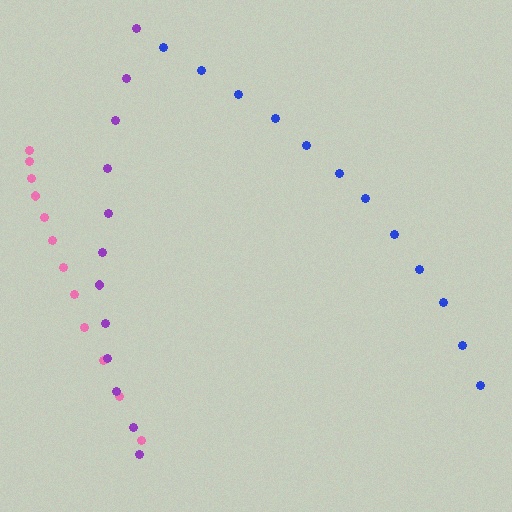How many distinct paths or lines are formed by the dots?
There are 3 distinct paths.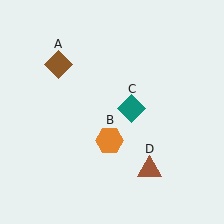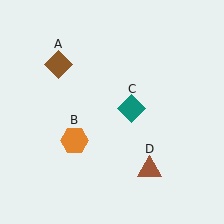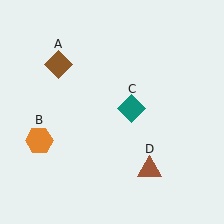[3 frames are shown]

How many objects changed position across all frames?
1 object changed position: orange hexagon (object B).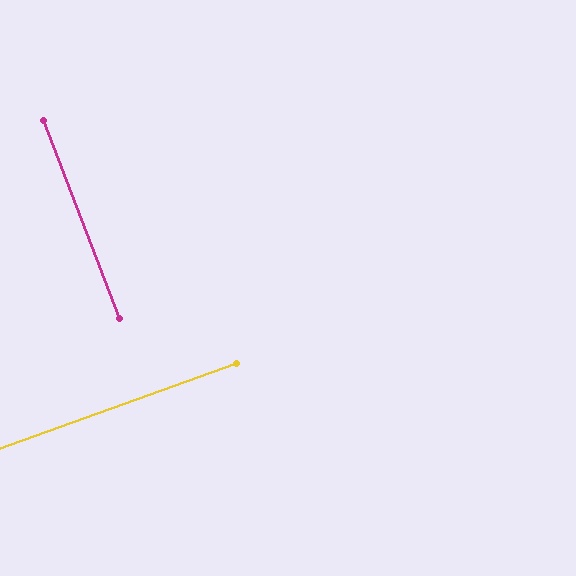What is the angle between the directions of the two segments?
Approximately 88 degrees.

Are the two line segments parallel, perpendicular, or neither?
Perpendicular — they meet at approximately 88°.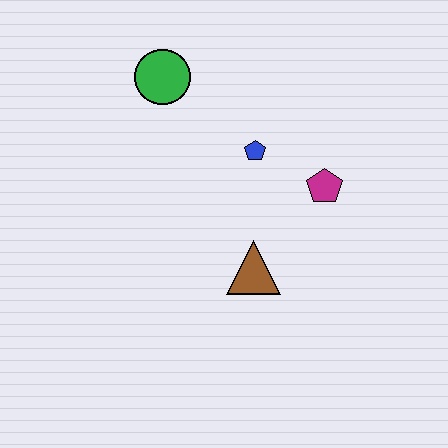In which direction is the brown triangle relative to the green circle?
The brown triangle is below the green circle.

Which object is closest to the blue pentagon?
The magenta pentagon is closest to the blue pentagon.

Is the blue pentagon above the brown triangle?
Yes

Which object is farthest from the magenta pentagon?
The green circle is farthest from the magenta pentagon.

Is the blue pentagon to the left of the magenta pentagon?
Yes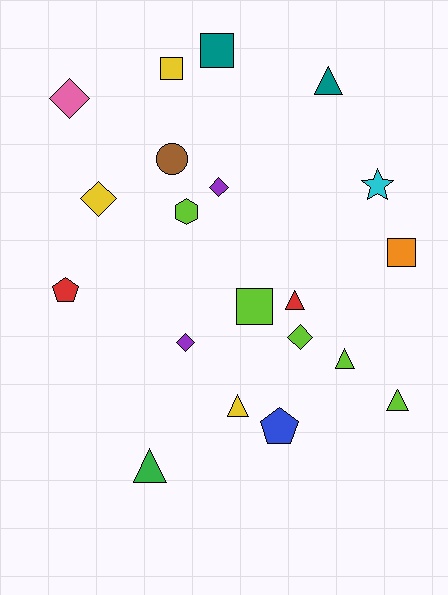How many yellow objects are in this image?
There are 3 yellow objects.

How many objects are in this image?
There are 20 objects.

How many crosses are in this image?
There are no crosses.